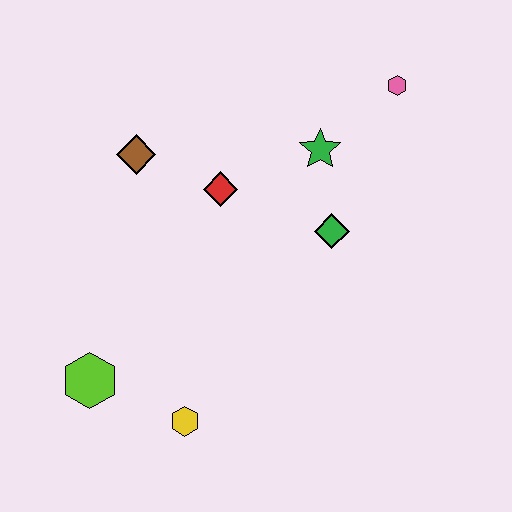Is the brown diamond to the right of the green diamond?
No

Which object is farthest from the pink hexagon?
The lime hexagon is farthest from the pink hexagon.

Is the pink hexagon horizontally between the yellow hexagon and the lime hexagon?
No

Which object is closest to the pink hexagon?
The green star is closest to the pink hexagon.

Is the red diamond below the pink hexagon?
Yes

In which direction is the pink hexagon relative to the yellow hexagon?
The pink hexagon is above the yellow hexagon.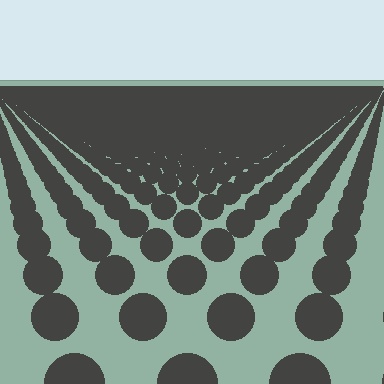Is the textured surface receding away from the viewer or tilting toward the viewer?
The surface is receding away from the viewer. Texture elements get smaller and denser toward the top.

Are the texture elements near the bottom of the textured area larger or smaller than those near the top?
Larger. Near the bottom, elements are closer to the viewer and appear at a bigger on-screen size.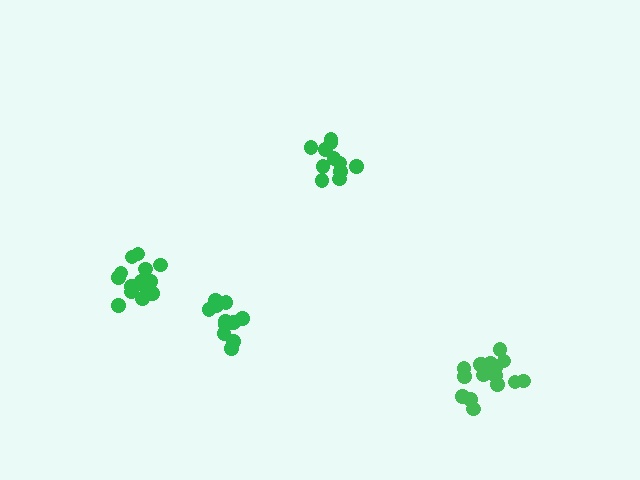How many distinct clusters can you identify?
There are 4 distinct clusters.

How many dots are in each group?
Group 1: 11 dots, Group 2: 16 dots, Group 3: 16 dots, Group 4: 11 dots (54 total).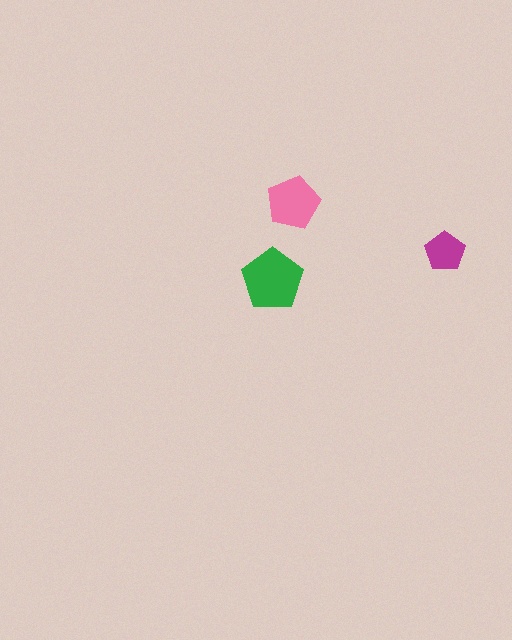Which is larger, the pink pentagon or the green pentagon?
The green one.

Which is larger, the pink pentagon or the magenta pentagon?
The pink one.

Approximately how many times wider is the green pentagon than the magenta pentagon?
About 1.5 times wider.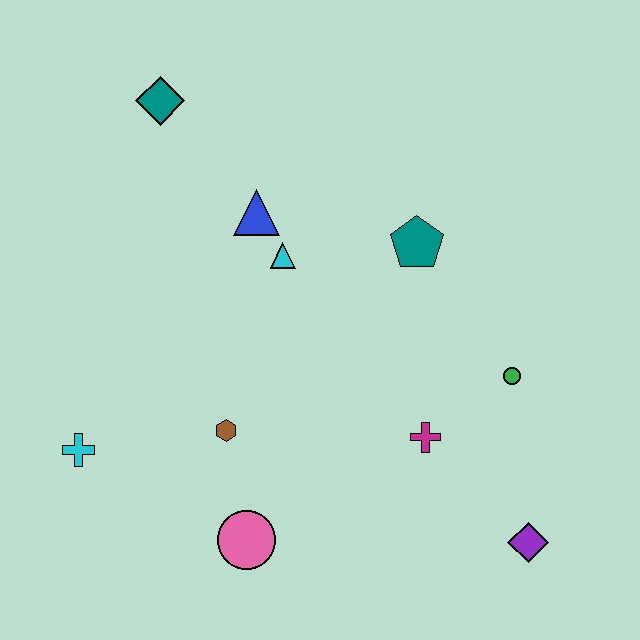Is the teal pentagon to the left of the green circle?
Yes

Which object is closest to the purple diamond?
The magenta cross is closest to the purple diamond.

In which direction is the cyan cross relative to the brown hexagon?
The cyan cross is to the left of the brown hexagon.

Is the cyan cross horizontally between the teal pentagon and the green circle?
No